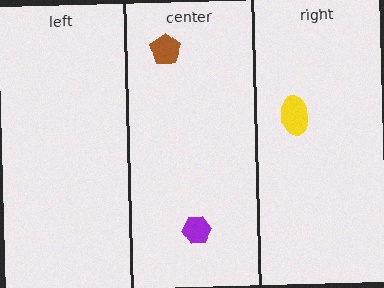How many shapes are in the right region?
1.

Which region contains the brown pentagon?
The center region.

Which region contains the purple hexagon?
The center region.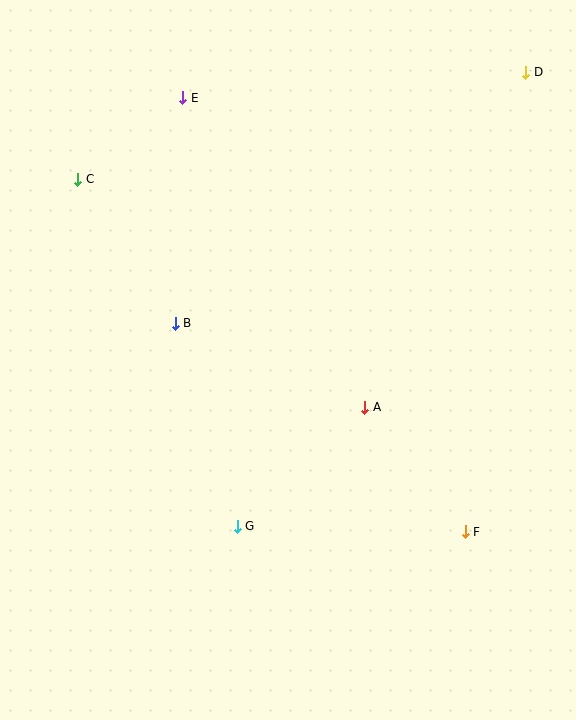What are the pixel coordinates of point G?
Point G is at (237, 526).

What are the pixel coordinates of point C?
Point C is at (78, 179).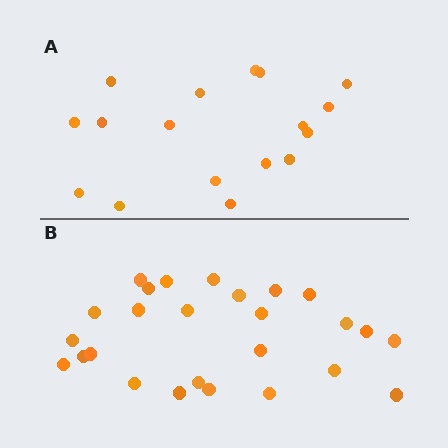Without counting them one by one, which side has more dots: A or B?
Region B (the bottom region) has more dots.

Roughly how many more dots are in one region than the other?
Region B has roughly 8 or so more dots than region A.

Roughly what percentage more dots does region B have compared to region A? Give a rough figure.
About 55% more.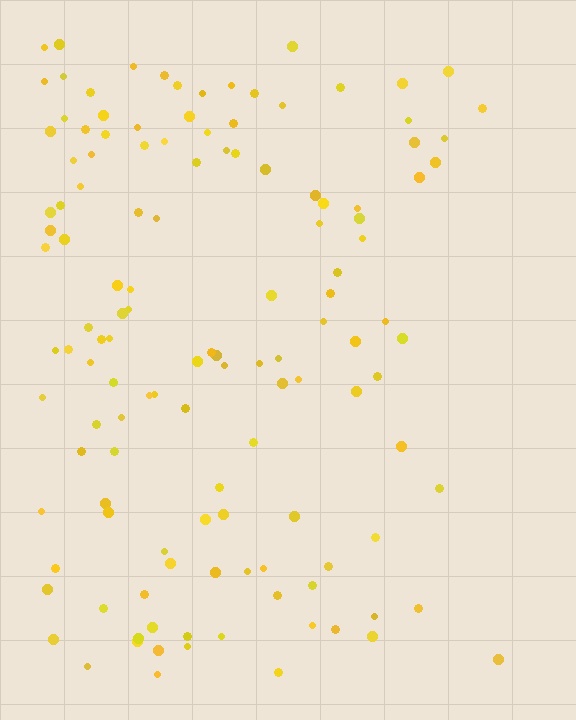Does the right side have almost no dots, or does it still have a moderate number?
Still a moderate number, just noticeably fewer than the left.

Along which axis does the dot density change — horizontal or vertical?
Horizontal.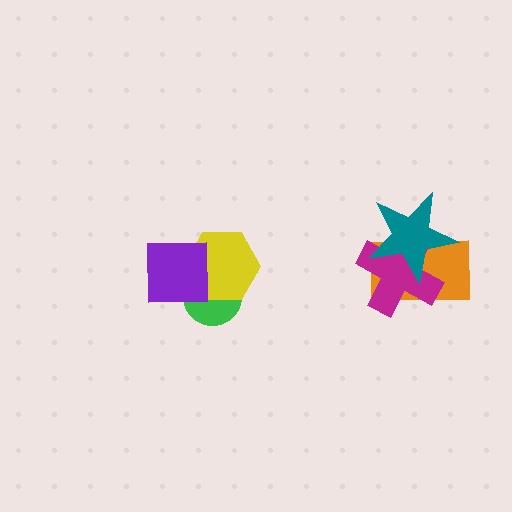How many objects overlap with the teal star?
2 objects overlap with the teal star.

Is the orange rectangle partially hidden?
Yes, it is partially covered by another shape.